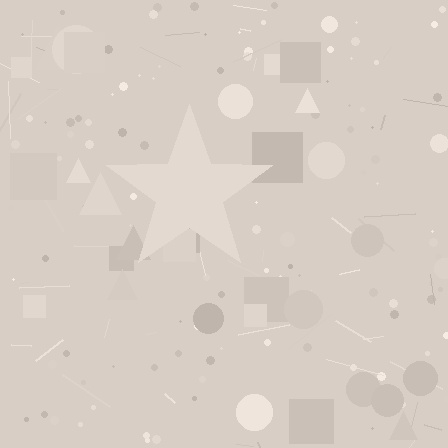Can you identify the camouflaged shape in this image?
The camouflaged shape is a star.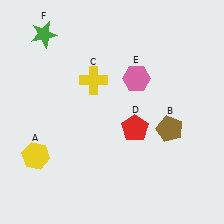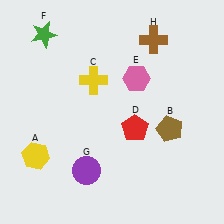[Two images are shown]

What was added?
A purple circle (G), a brown cross (H) were added in Image 2.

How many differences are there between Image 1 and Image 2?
There are 2 differences between the two images.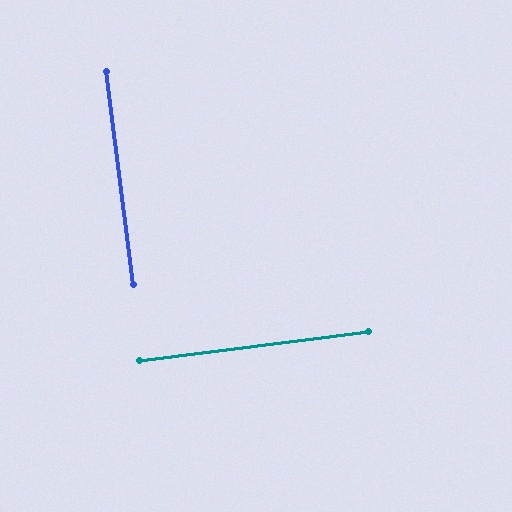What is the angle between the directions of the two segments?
Approximately 90 degrees.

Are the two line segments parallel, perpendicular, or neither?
Perpendicular — they meet at approximately 90°.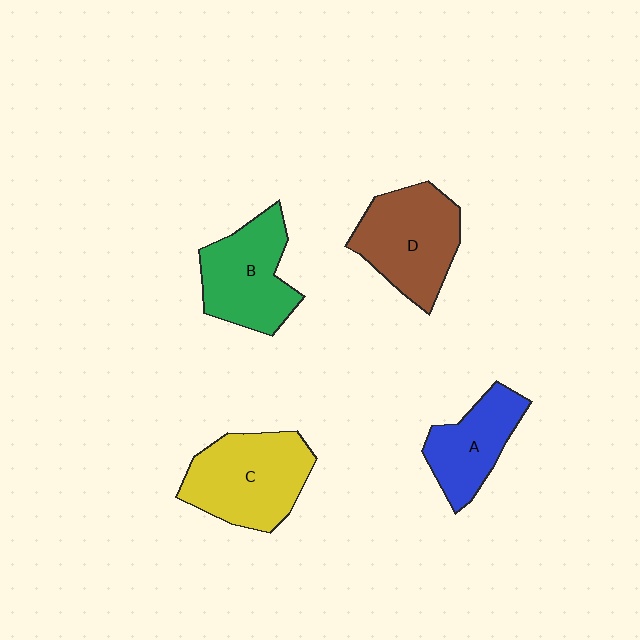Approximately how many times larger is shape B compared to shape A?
Approximately 1.2 times.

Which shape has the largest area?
Shape C (yellow).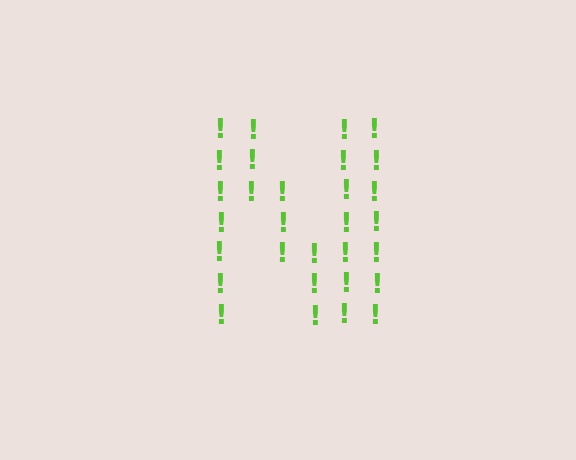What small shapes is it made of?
It is made of small exclamation marks.